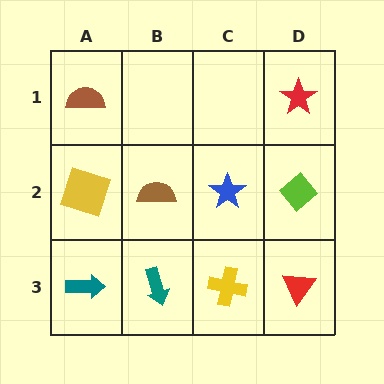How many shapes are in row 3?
4 shapes.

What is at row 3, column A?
A teal arrow.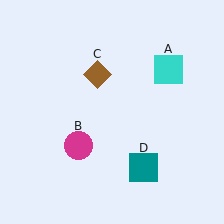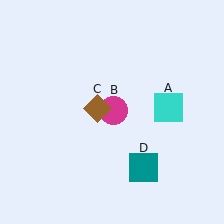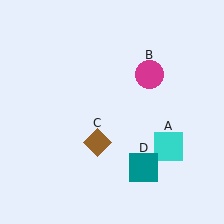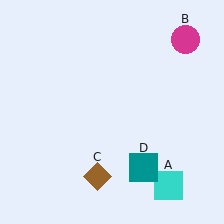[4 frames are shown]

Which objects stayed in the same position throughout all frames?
Teal square (object D) remained stationary.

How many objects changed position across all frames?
3 objects changed position: cyan square (object A), magenta circle (object B), brown diamond (object C).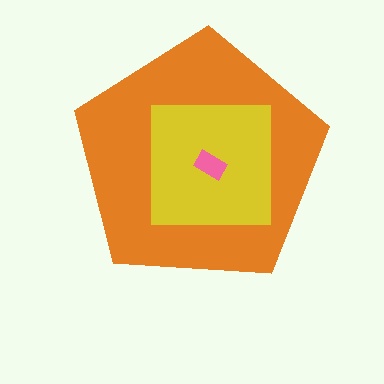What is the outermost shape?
The orange pentagon.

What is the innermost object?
The pink rectangle.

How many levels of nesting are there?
3.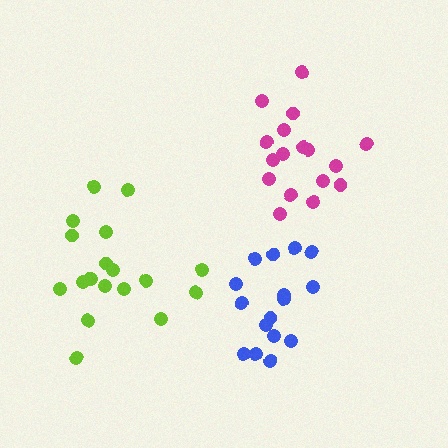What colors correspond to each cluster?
The clusters are colored: magenta, lime, blue.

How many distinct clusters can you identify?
There are 3 distinct clusters.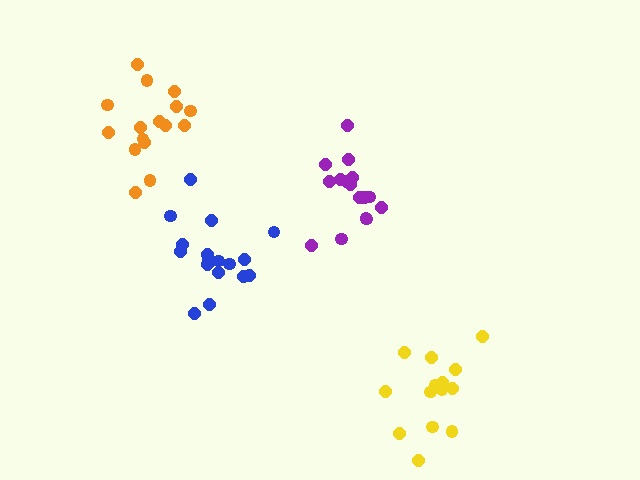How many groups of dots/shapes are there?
There are 4 groups.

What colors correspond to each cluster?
The clusters are colored: blue, orange, yellow, purple.